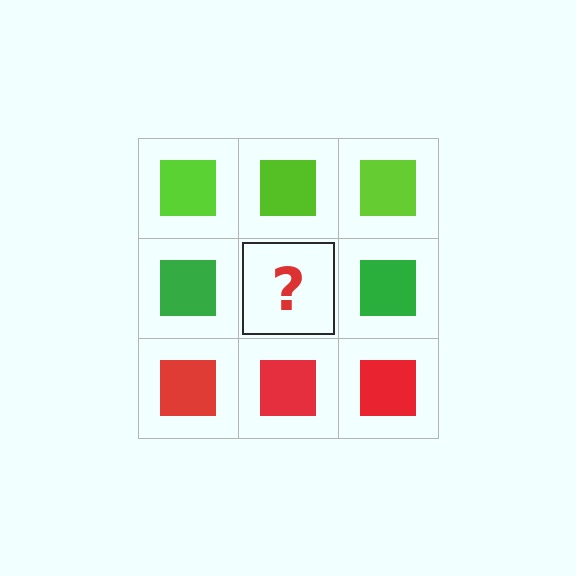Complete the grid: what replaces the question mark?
The question mark should be replaced with a green square.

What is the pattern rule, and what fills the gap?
The rule is that each row has a consistent color. The gap should be filled with a green square.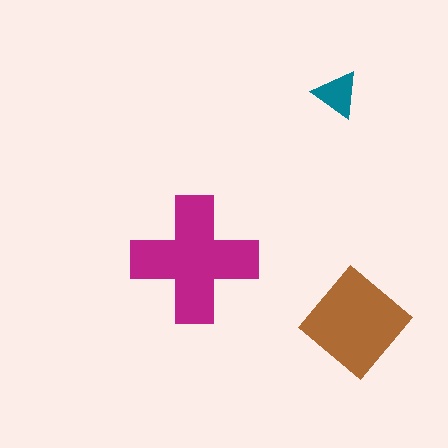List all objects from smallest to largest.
The teal triangle, the brown diamond, the magenta cross.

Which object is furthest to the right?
The brown diamond is rightmost.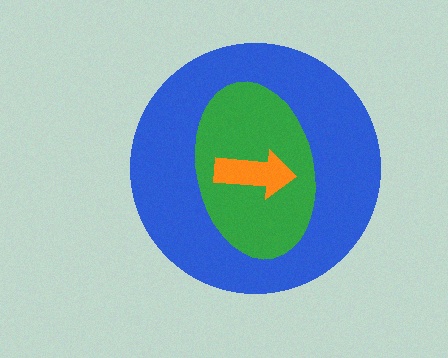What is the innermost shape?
The orange arrow.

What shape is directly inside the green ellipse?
The orange arrow.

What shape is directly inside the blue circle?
The green ellipse.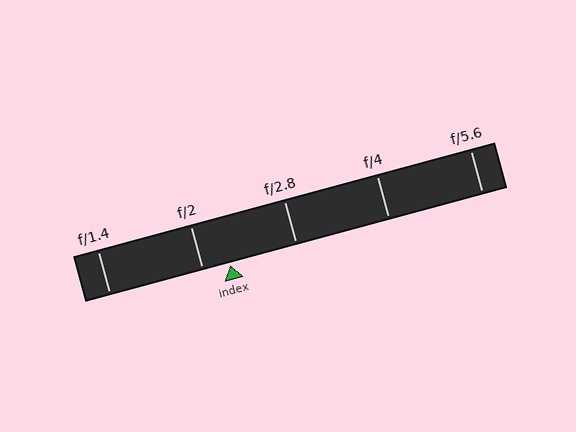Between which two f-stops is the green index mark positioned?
The index mark is between f/2 and f/2.8.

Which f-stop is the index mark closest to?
The index mark is closest to f/2.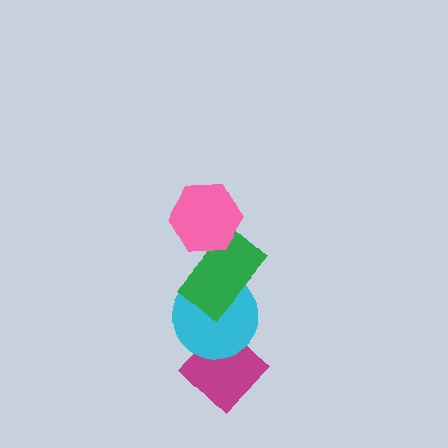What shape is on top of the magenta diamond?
The cyan circle is on top of the magenta diamond.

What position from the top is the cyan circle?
The cyan circle is 3rd from the top.